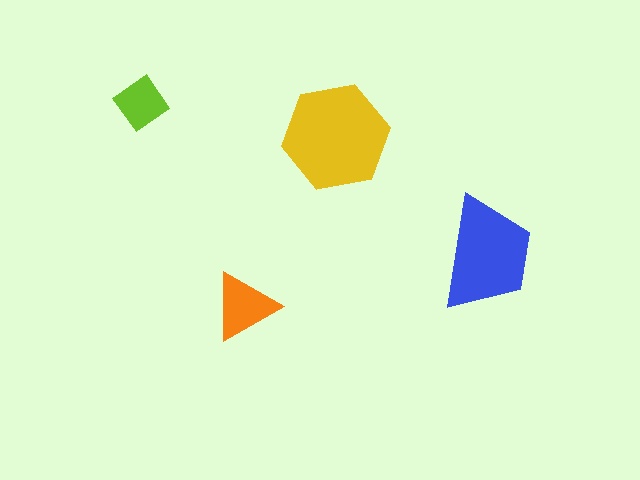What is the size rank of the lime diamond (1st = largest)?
4th.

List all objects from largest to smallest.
The yellow hexagon, the blue trapezoid, the orange triangle, the lime diamond.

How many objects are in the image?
There are 4 objects in the image.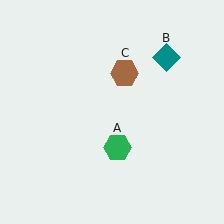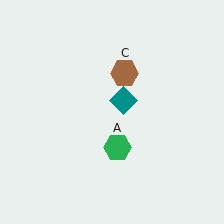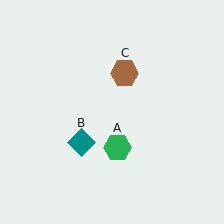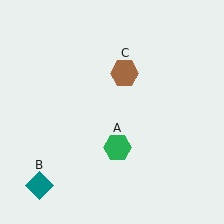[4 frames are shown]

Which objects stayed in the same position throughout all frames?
Green hexagon (object A) and brown hexagon (object C) remained stationary.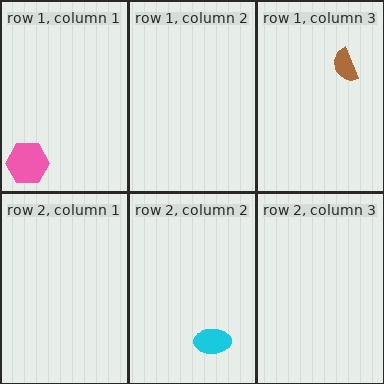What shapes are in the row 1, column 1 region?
The pink hexagon.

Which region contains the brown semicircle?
The row 1, column 3 region.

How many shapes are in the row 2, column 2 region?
1.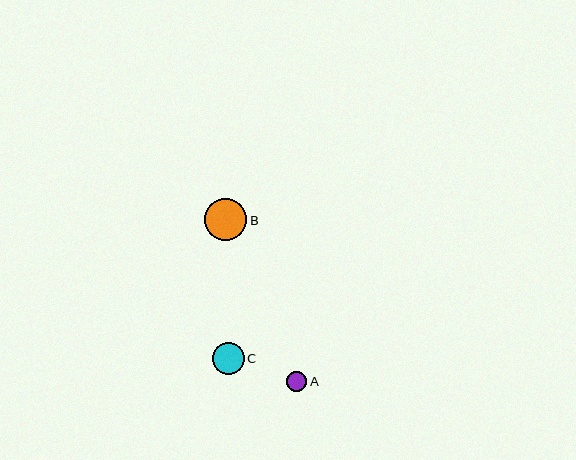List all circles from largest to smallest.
From largest to smallest: B, C, A.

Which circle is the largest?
Circle B is the largest with a size of approximately 42 pixels.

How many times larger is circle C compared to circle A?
Circle C is approximately 1.6 times the size of circle A.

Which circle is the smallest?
Circle A is the smallest with a size of approximately 20 pixels.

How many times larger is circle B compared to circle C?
Circle B is approximately 1.3 times the size of circle C.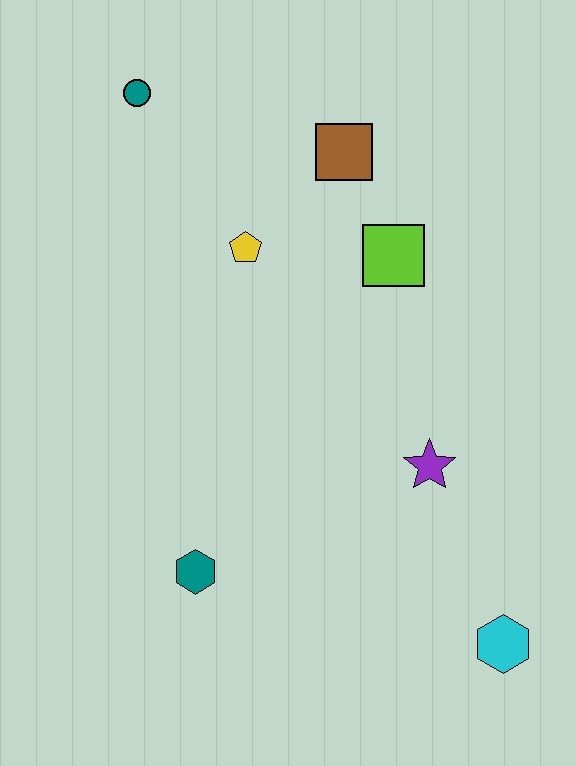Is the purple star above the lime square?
No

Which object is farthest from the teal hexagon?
The teal circle is farthest from the teal hexagon.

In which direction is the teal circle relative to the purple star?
The teal circle is above the purple star.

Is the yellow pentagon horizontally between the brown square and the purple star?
No